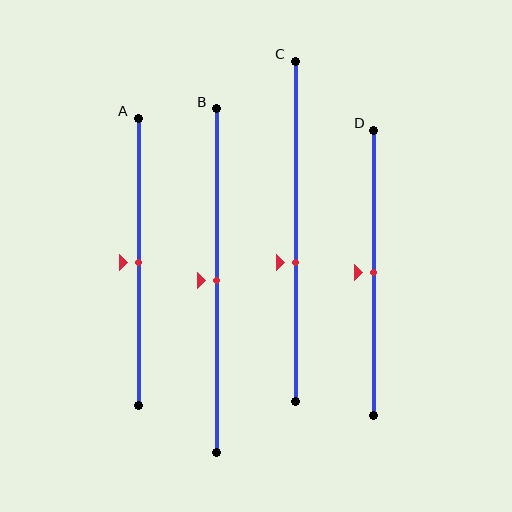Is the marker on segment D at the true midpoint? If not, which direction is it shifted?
Yes, the marker on segment D is at the true midpoint.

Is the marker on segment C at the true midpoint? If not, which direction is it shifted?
No, the marker on segment C is shifted downward by about 9% of the segment length.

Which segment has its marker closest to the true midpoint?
Segment A has its marker closest to the true midpoint.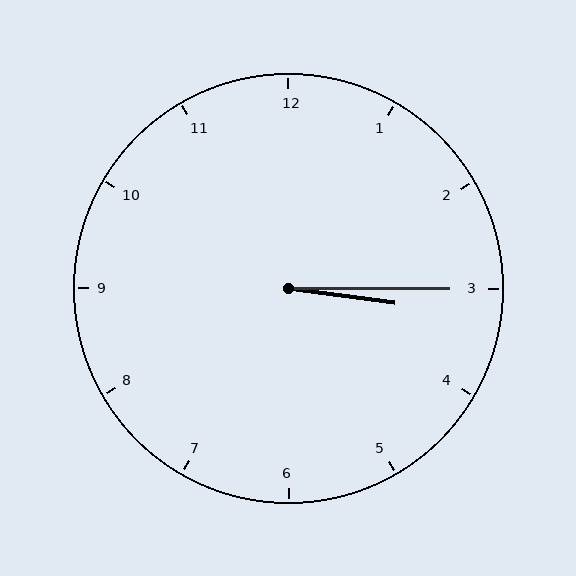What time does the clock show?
3:15.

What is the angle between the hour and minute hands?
Approximately 8 degrees.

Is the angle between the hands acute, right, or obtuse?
It is acute.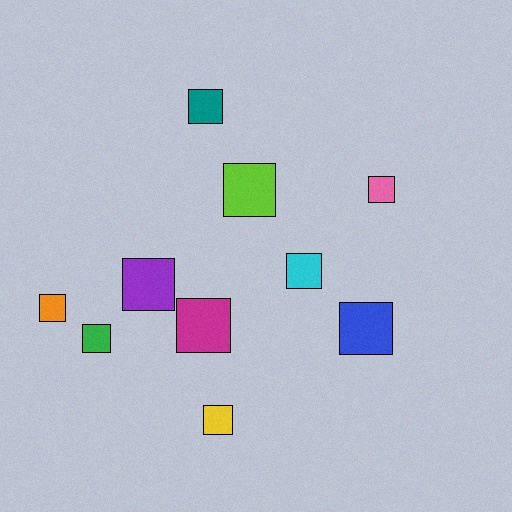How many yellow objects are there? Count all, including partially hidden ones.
There is 1 yellow object.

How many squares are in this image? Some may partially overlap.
There are 10 squares.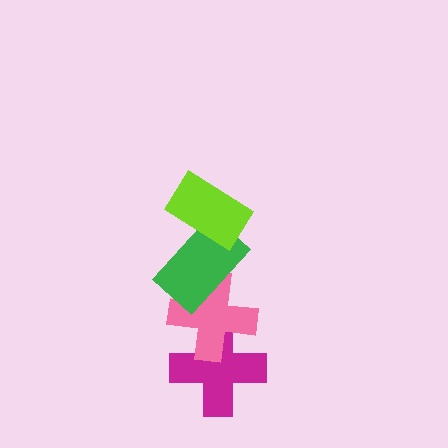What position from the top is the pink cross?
The pink cross is 3rd from the top.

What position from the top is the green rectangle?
The green rectangle is 2nd from the top.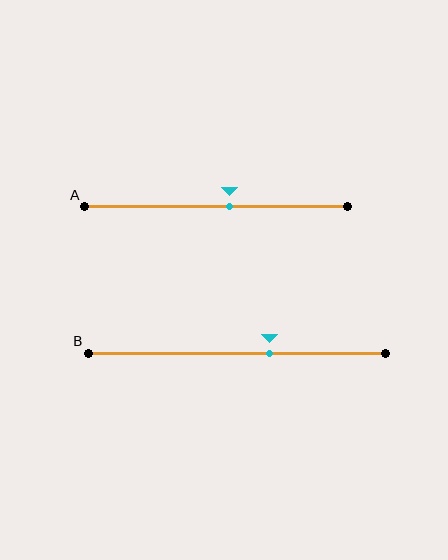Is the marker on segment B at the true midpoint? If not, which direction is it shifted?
No, the marker on segment B is shifted to the right by about 11% of the segment length.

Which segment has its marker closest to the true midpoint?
Segment A has its marker closest to the true midpoint.